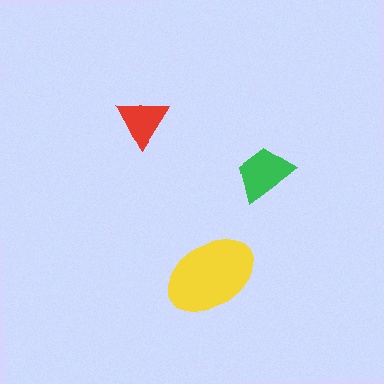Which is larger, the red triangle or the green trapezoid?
The green trapezoid.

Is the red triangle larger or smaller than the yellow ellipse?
Smaller.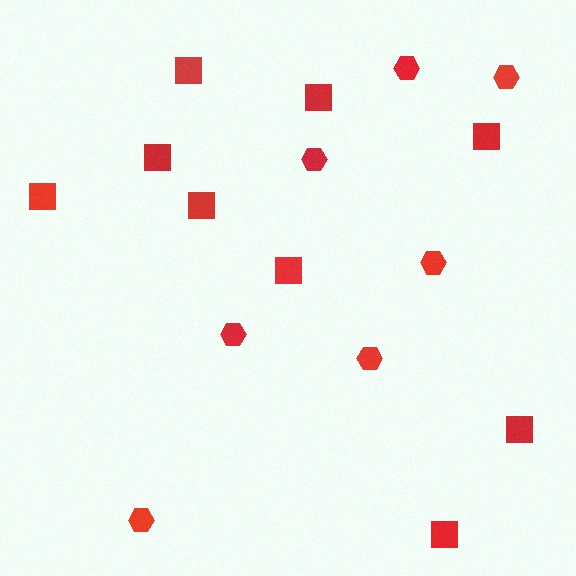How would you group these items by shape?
There are 2 groups: one group of hexagons (7) and one group of squares (9).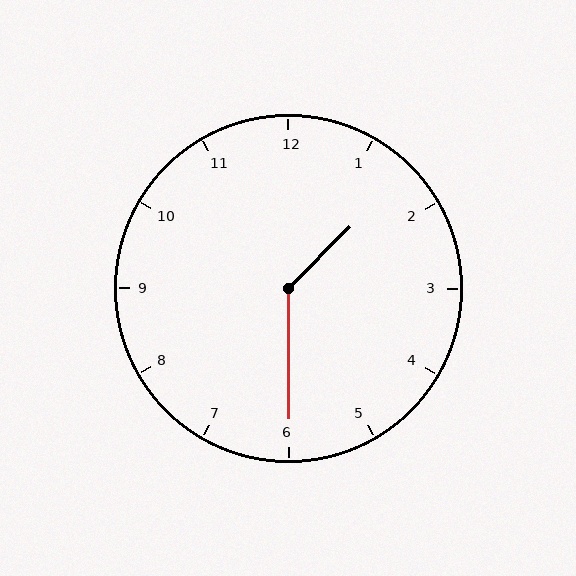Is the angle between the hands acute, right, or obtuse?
It is obtuse.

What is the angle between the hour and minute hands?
Approximately 135 degrees.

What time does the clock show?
1:30.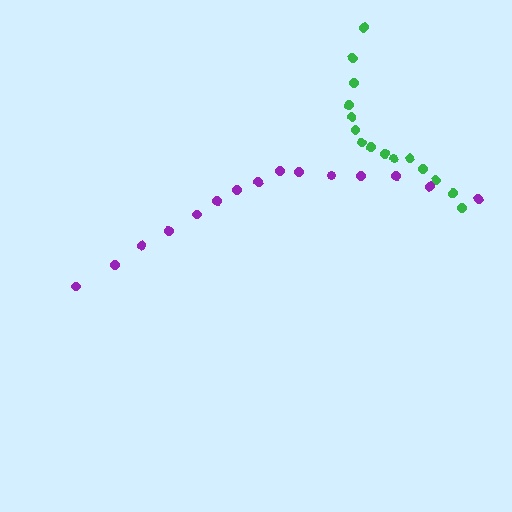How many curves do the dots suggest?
There are 2 distinct paths.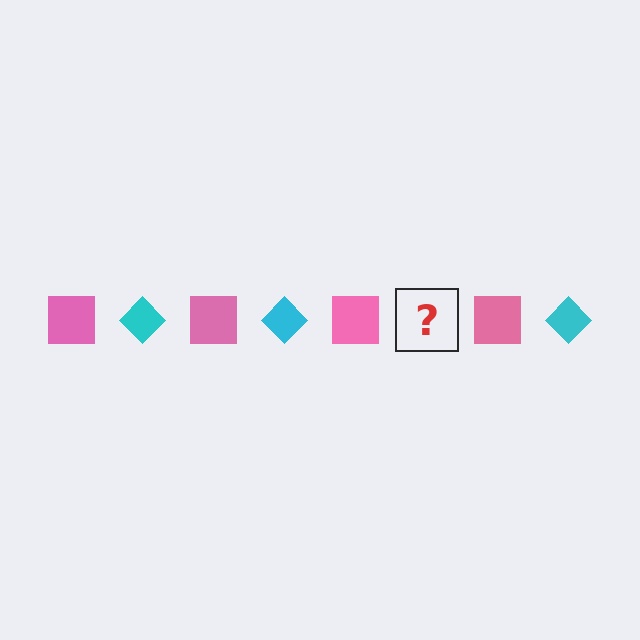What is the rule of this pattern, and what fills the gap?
The rule is that the pattern alternates between pink square and cyan diamond. The gap should be filled with a cyan diamond.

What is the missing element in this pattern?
The missing element is a cyan diamond.